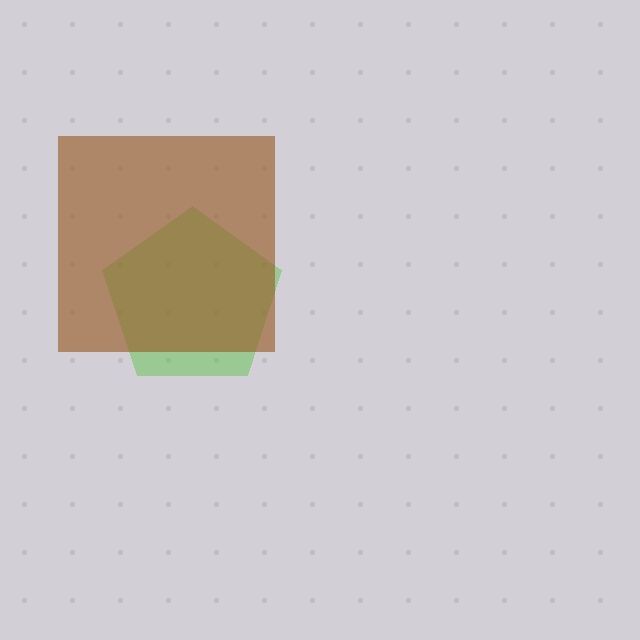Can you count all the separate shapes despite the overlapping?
Yes, there are 2 separate shapes.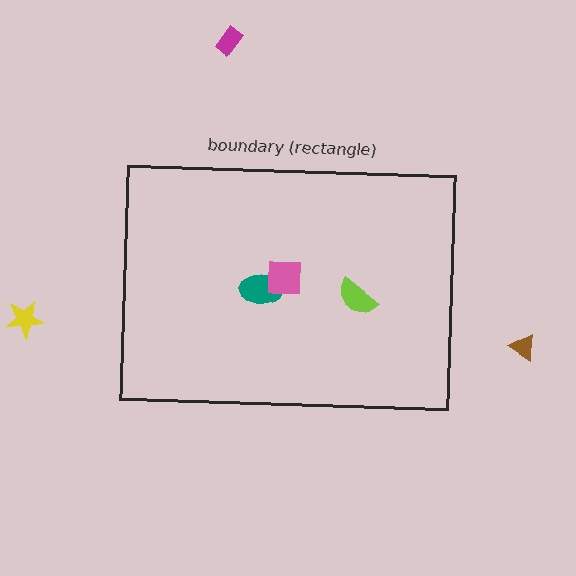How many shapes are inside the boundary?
3 inside, 3 outside.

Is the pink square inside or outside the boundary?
Inside.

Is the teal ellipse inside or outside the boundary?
Inside.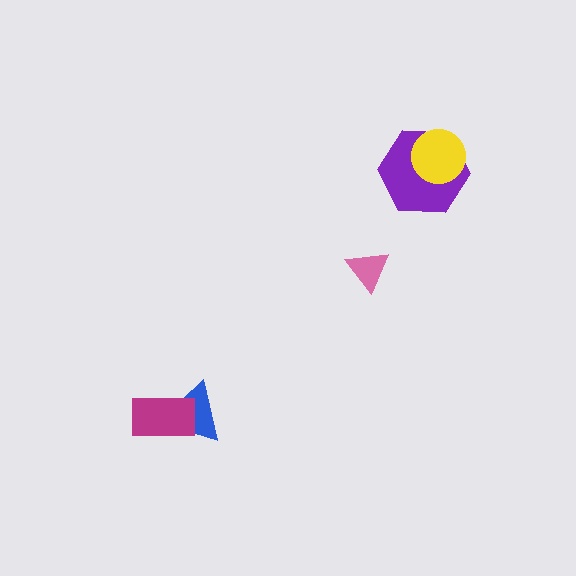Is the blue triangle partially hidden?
Yes, it is partially covered by another shape.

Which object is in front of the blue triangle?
The magenta rectangle is in front of the blue triangle.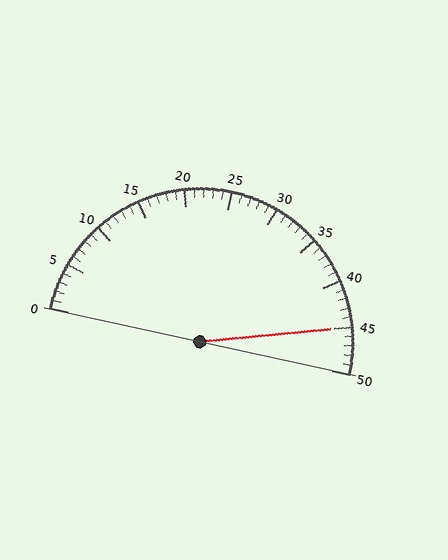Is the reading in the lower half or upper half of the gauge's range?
The reading is in the upper half of the range (0 to 50).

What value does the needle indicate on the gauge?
The needle indicates approximately 45.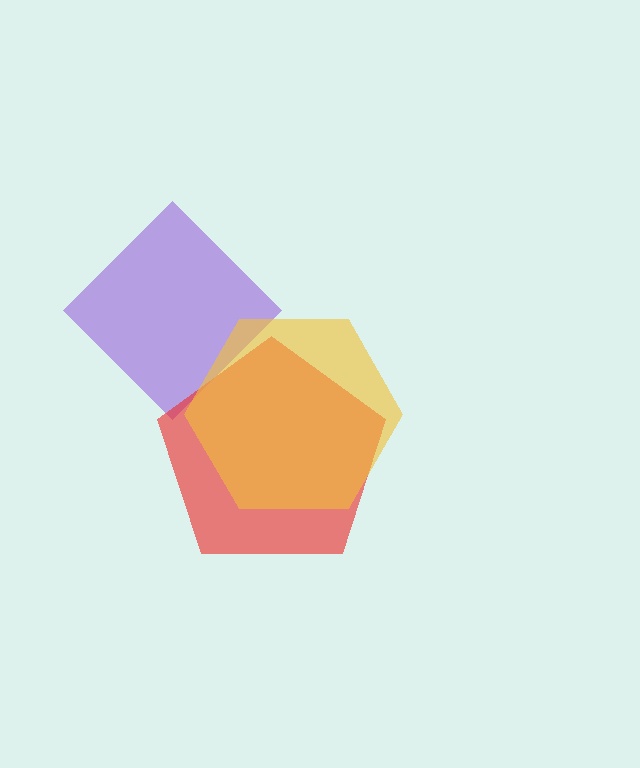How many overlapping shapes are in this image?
There are 3 overlapping shapes in the image.